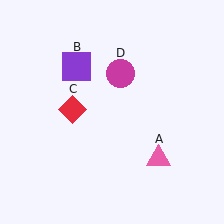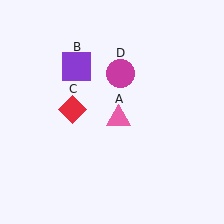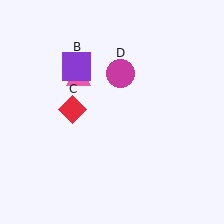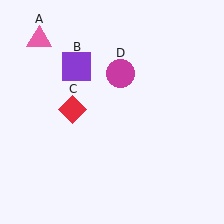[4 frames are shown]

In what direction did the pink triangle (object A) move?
The pink triangle (object A) moved up and to the left.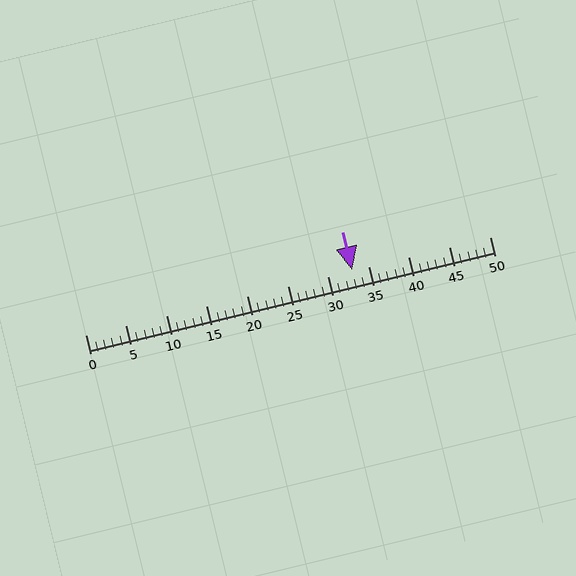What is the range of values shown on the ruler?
The ruler shows values from 0 to 50.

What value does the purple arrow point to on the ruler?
The purple arrow points to approximately 33.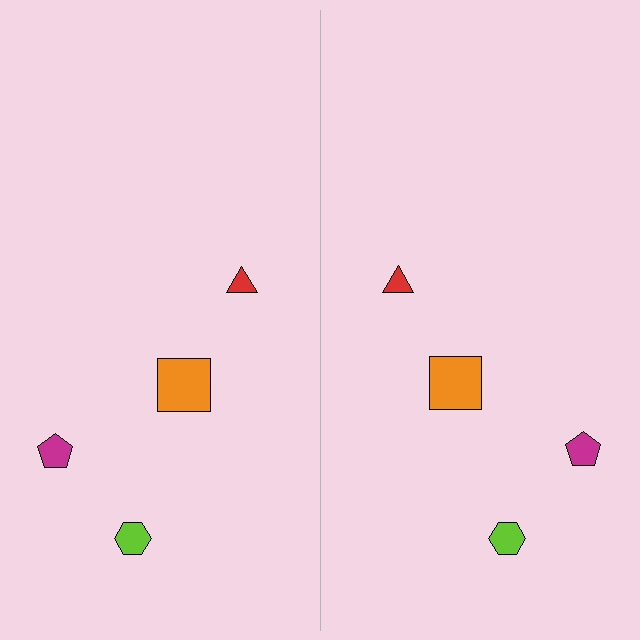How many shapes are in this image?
There are 8 shapes in this image.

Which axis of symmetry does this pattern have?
The pattern has a vertical axis of symmetry running through the center of the image.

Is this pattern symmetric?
Yes, this pattern has bilateral (reflection) symmetry.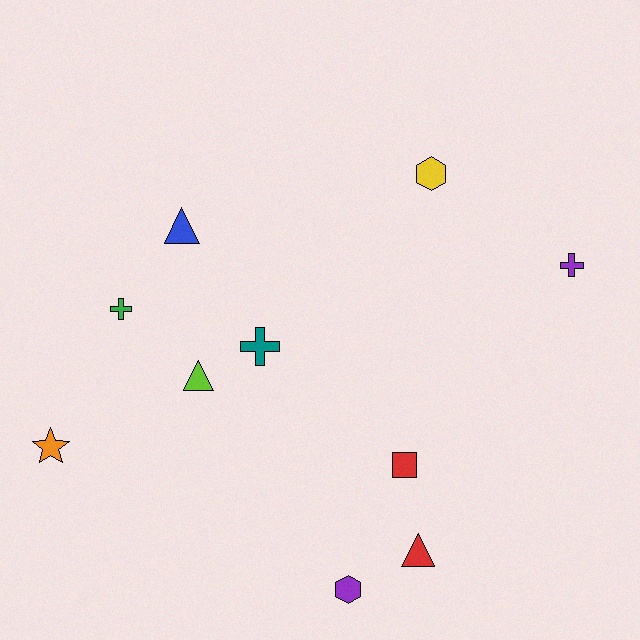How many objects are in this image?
There are 10 objects.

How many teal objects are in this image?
There is 1 teal object.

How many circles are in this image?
There are no circles.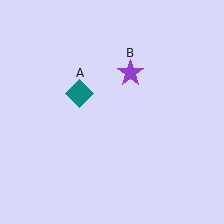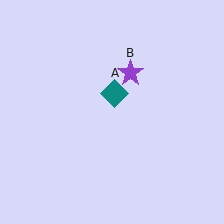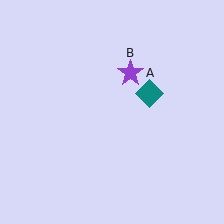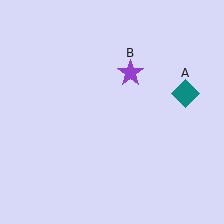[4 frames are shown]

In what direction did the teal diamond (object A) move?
The teal diamond (object A) moved right.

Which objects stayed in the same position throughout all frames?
Purple star (object B) remained stationary.